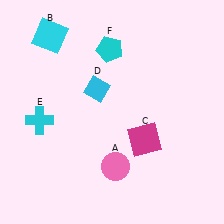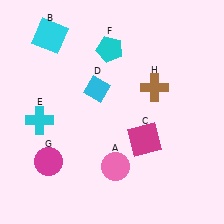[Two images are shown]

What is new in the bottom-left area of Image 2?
A magenta circle (G) was added in the bottom-left area of Image 2.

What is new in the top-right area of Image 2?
A brown cross (H) was added in the top-right area of Image 2.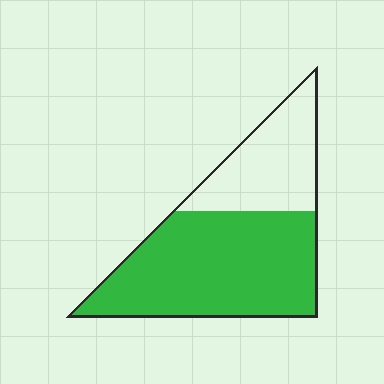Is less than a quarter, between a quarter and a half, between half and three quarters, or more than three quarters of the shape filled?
Between half and three quarters.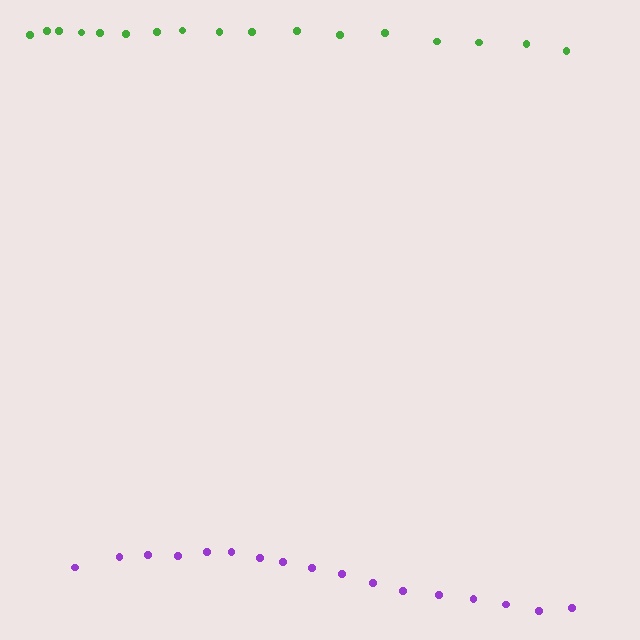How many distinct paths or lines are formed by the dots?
There are 2 distinct paths.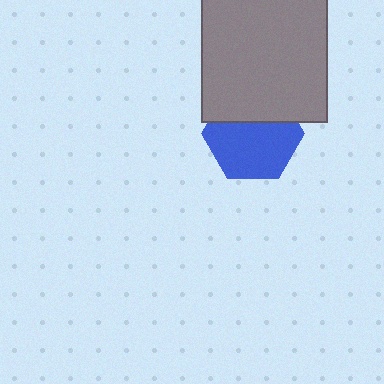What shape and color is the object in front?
The object in front is a gray square.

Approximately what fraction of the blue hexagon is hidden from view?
Roughly 35% of the blue hexagon is hidden behind the gray square.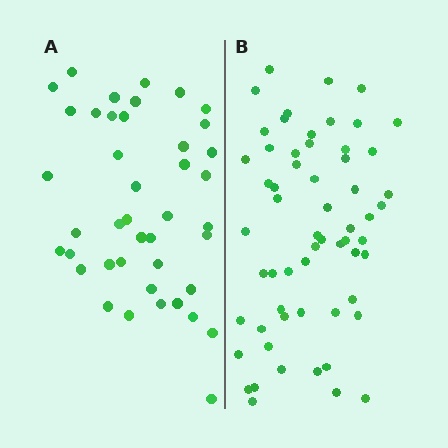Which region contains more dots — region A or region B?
Region B (the right region) has more dots.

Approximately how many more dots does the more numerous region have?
Region B has approximately 20 more dots than region A.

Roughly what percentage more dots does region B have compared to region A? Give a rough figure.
About 45% more.